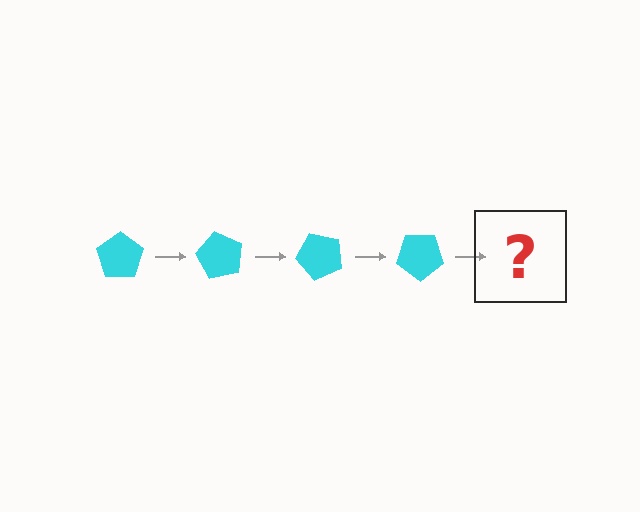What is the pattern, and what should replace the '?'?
The pattern is that the pentagon rotates 60 degrees each step. The '?' should be a cyan pentagon rotated 240 degrees.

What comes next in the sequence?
The next element should be a cyan pentagon rotated 240 degrees.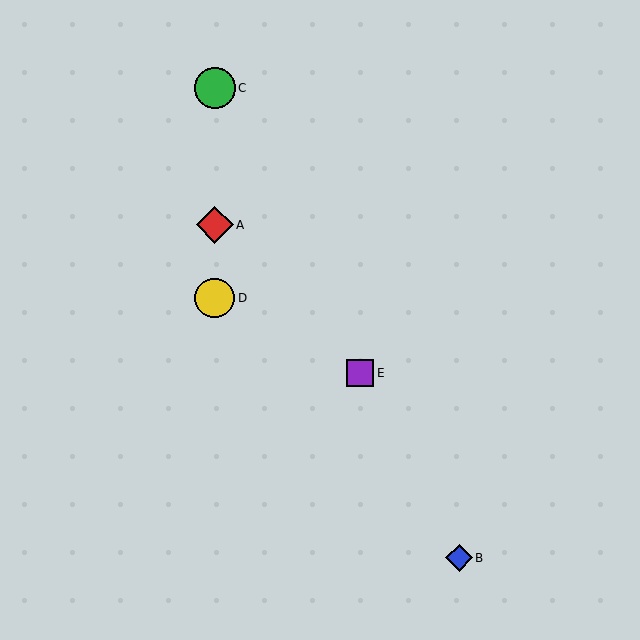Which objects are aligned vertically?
Objects A, C, D are aligned vertically.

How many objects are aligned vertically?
3 objects (A, C, D) are aligned vertically.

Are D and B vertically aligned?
No, D is at x≈215 and B is at x≈459.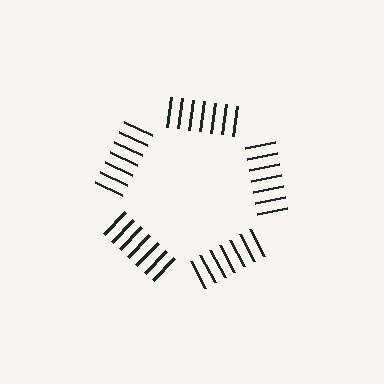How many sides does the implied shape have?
5 sides — the line-ends trace a pentagon.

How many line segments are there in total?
35 — 7 along each of the 5 edges.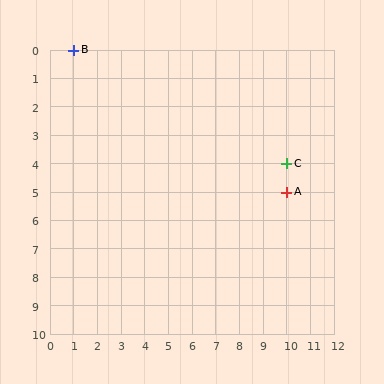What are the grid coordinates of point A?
Point A is at grid coordinates (10, 5).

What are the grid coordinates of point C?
Point C is at grid coordinates (10, 4).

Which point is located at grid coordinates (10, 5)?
Point A is at (10, 5).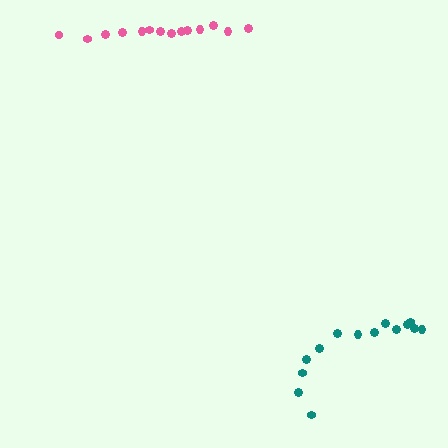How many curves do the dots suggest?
There are 2 distinct paths.